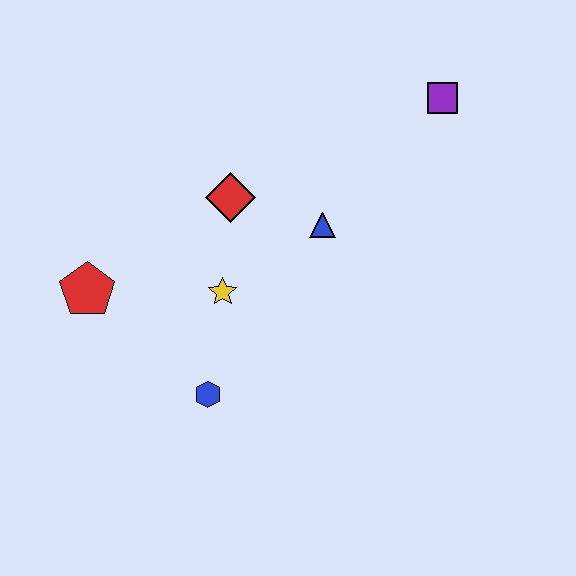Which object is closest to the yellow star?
The red diamond is closest to the yellow star.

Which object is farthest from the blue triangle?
The red pentagon is farthest from the blue triangle.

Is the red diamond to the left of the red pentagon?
No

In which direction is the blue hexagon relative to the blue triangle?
The blue hexagon is below the blue triangle.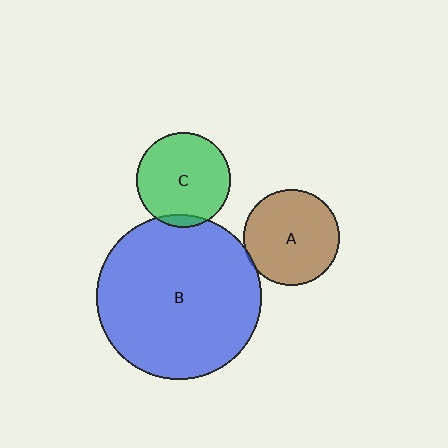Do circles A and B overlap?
Yes.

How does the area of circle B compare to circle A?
Approximately 3.0 times.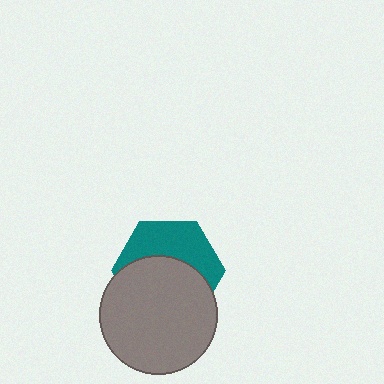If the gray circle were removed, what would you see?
You would see the complete teal hexagon.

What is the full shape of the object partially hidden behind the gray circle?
The partially hidden object is a teal hexagon.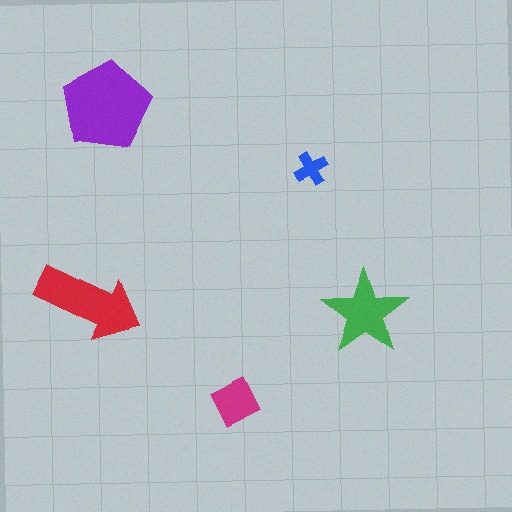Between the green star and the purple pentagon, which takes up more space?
The purple pentagon.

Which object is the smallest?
The blue cross.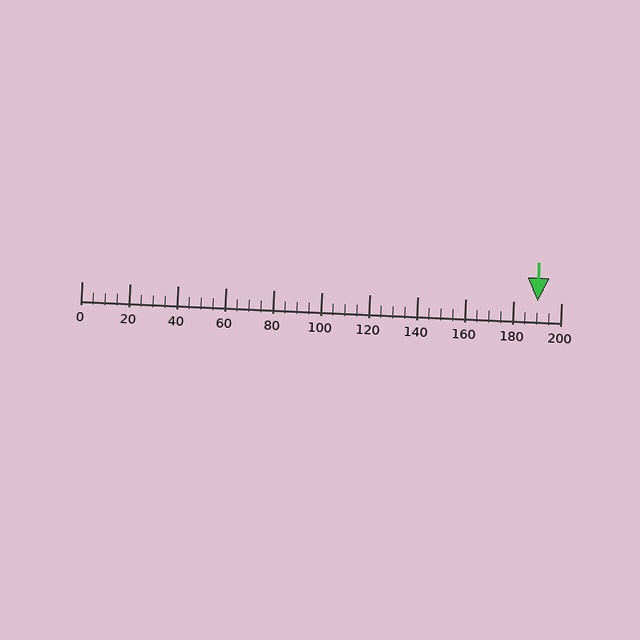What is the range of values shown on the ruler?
The ruler shows values from 0 to 200.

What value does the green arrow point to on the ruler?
The green arrow points to approximately 190.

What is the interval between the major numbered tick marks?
The major tick marks are spaced 20 units apart.